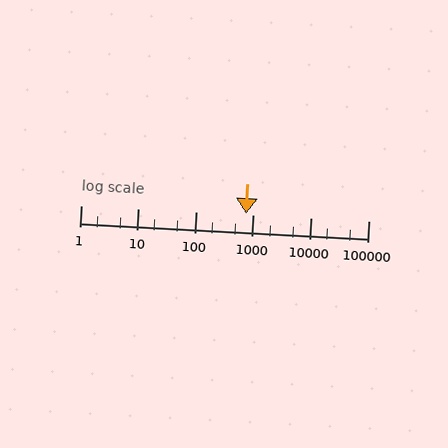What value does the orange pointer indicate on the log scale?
The pointer indicates approximately 760.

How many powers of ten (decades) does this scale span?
The scale spans 5 decades, from 1 to 100000.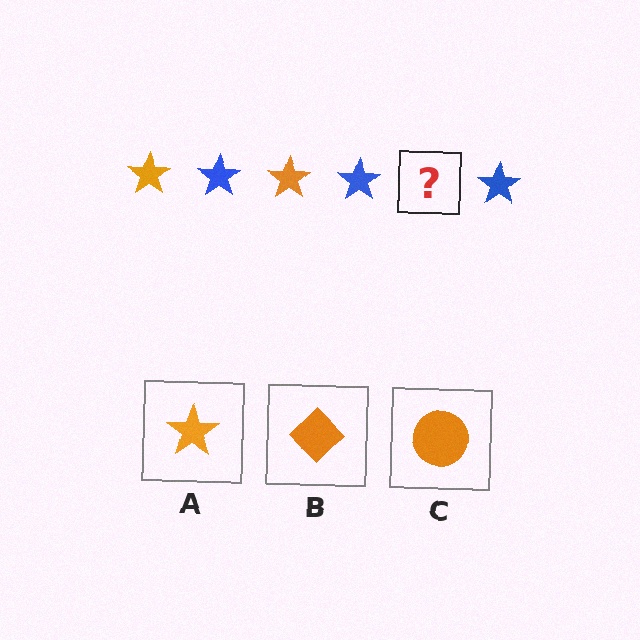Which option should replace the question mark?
Option A.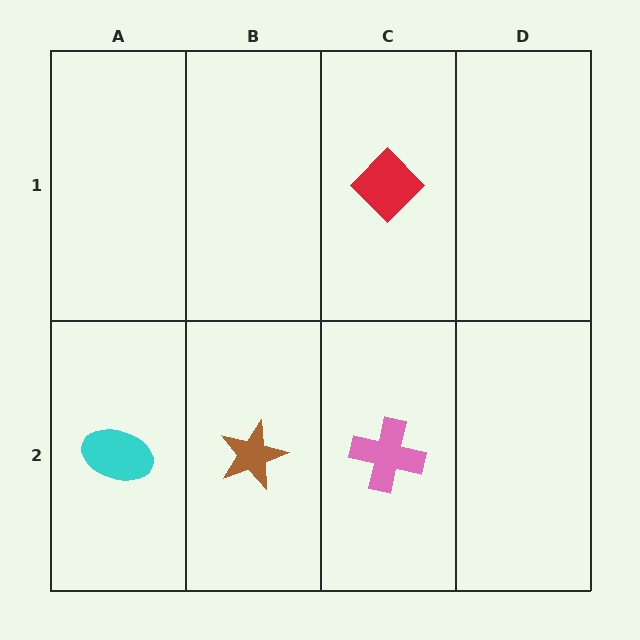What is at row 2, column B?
A brown star.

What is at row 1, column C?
A red diamond.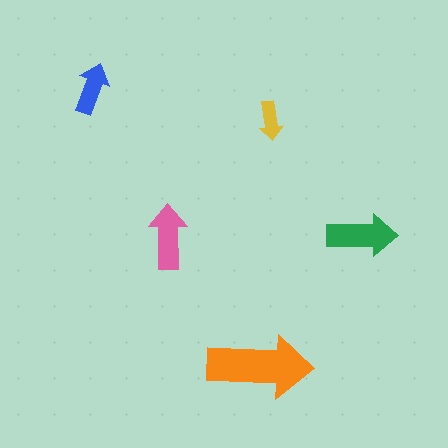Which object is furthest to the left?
The blue arrow is leftmost.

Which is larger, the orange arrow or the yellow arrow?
The orange one.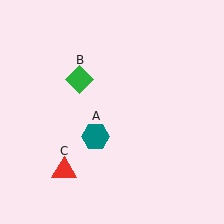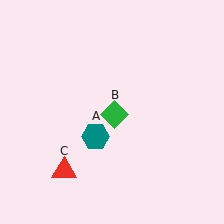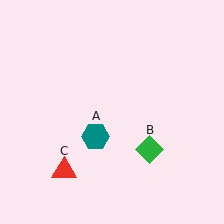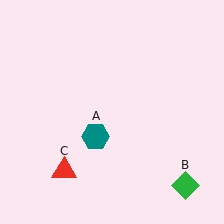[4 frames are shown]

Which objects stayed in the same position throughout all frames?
Teal hexagon (object A) and red triangle (object C) remained stationary.